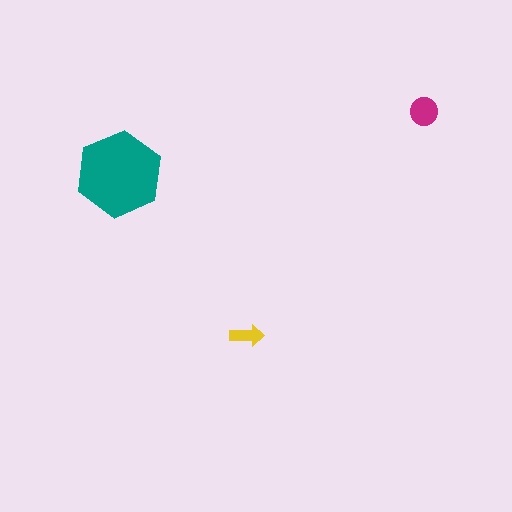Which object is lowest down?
The yellow arrow is bottommost.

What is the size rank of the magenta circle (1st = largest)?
2nd.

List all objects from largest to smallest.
The teal hexagon, the magenta circle, the yellow arrow.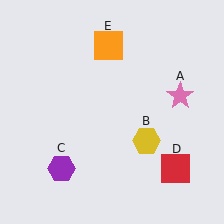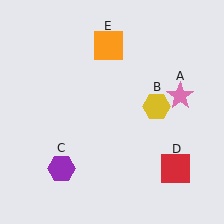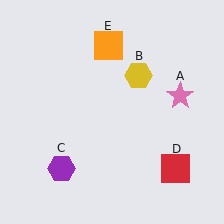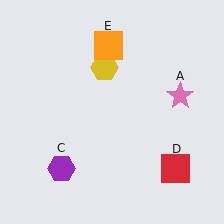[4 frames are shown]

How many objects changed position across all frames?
1 object changed position: yellow hexagon (object B).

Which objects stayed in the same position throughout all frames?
Pink star (object A) and purple hexagon (object C) and red square (object D) and orange square (object E) remained stationary.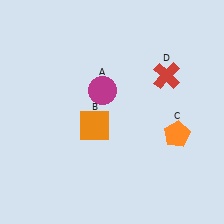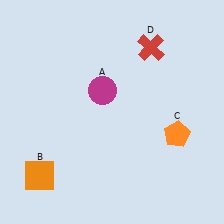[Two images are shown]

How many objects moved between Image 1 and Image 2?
2 objects moved between the two images.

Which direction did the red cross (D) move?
The red cross (D) moved up.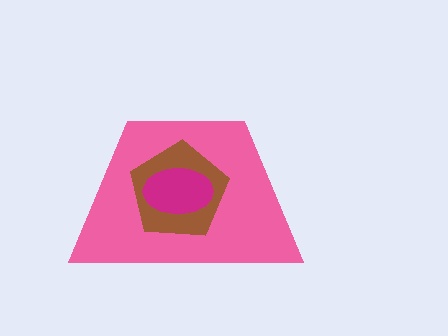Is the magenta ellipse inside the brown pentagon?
Yes.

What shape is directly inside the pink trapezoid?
The brown pentagon.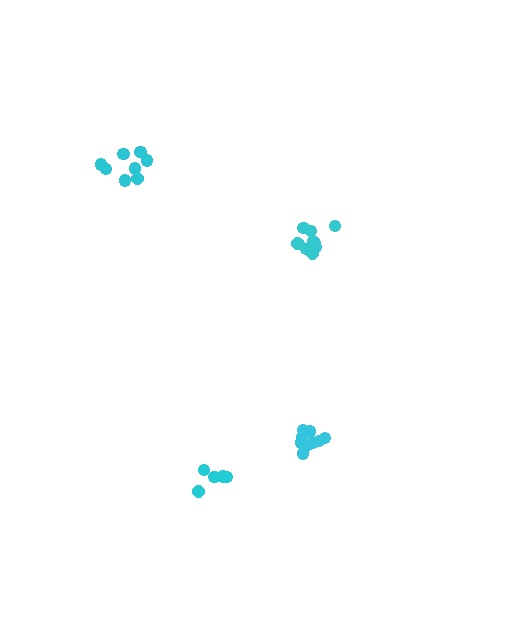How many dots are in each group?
Group 1: 8 dots, Group 2: 5 dots, Group 3: 9 dots, Group 4: 10 dots (32 total).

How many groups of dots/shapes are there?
There are 4 groups.